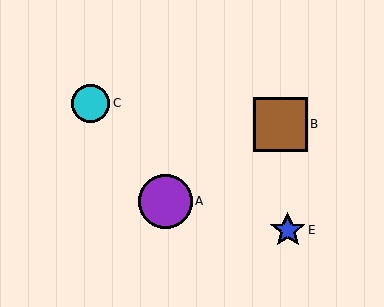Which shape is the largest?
The purple circle (labeled A) is the largest.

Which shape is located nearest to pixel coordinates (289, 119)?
The brown square (labeled B) at (280, 124) is nearest to that location.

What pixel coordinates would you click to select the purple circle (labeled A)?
Click at (165, 201) to select the purple circle A.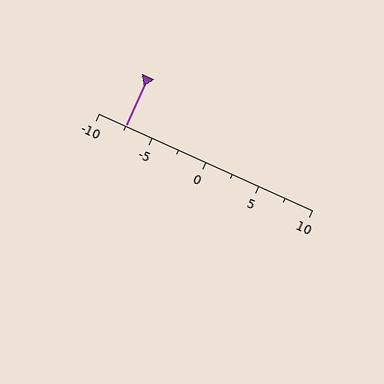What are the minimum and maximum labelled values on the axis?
The axis runs from -10 to 10.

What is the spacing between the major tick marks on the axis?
The major ticks are spaced 5 apart.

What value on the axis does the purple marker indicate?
The marker indicates approximately -7.5.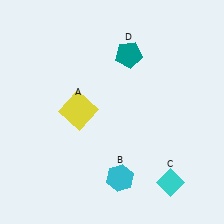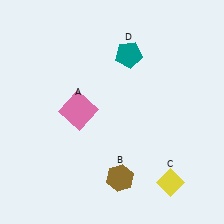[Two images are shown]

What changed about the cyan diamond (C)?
In Image 1, C is cyan. In Image 2, it changed to yellow.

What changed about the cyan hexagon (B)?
In Image 1, B is cyan. In Image 2, it changed to brown.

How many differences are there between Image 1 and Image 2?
There are 3 differences between the two images.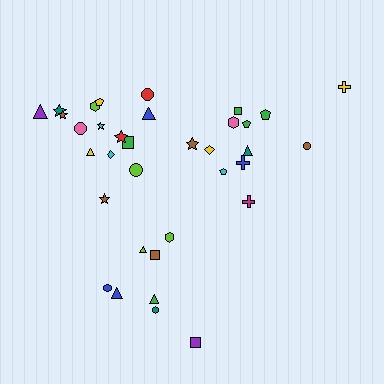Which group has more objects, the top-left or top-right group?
The top-left group.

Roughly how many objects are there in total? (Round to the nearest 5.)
Roughly 35 objects in total.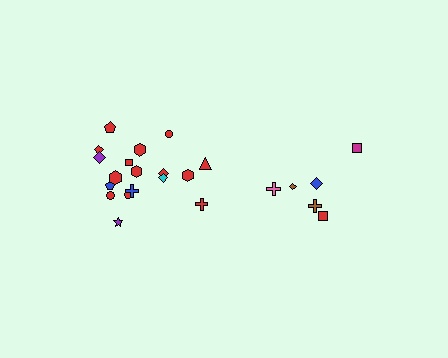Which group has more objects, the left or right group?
The left group.